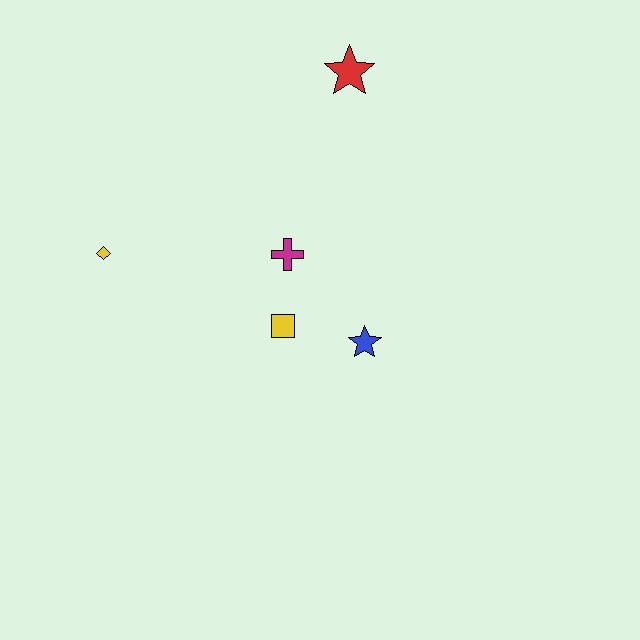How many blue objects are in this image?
There is 1 blue object.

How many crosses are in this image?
There is 1 cross.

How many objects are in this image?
There are 5 objects.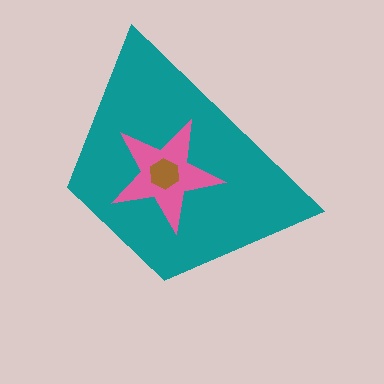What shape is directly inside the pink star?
The brown hexagon.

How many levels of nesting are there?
3.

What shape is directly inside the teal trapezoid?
The pink star.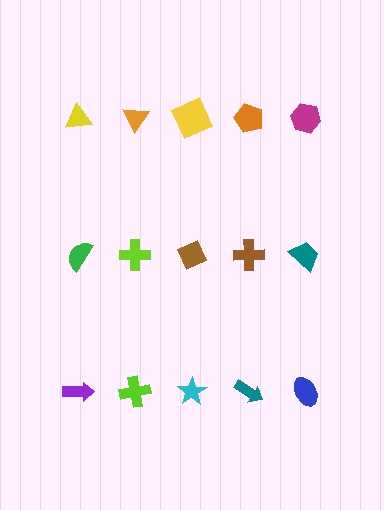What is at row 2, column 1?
A green semicircle.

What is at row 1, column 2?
An orange triangle.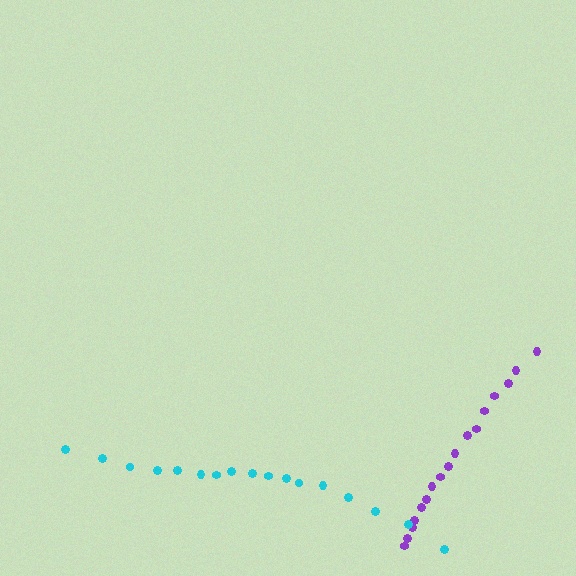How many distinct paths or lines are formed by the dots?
There are 2 distinct paths.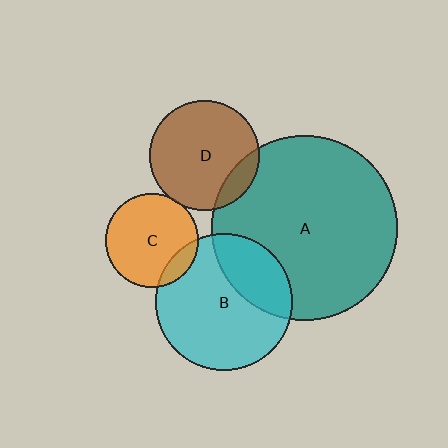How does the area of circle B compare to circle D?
Approximately 1.6 times.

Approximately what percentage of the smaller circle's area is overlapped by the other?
Approximately 30%.